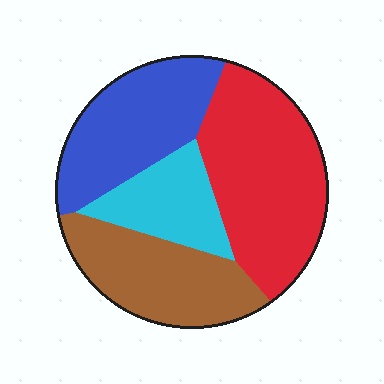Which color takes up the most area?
Red, at roughly 35%.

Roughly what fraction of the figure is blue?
Blue takes up between a sixth and a third of the figure.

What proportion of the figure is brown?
Brown covers 24% of the figure.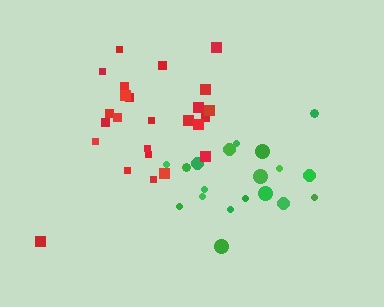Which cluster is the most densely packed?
Green.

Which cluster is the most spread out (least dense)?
Red.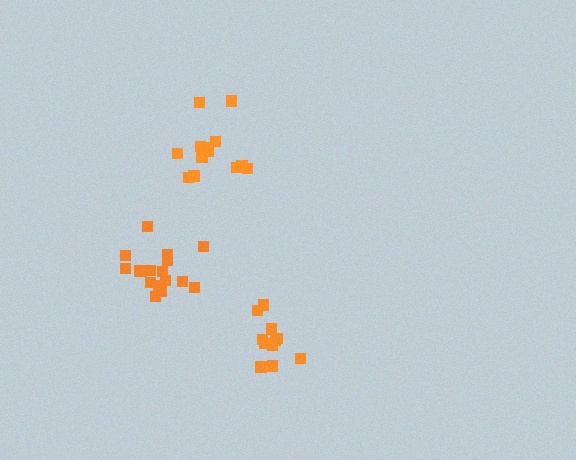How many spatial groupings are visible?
There are 3 spatial groupings.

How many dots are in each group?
Group 1: 16 dots, Group 2: 14 dots, Group 3: 11 dots (41 total).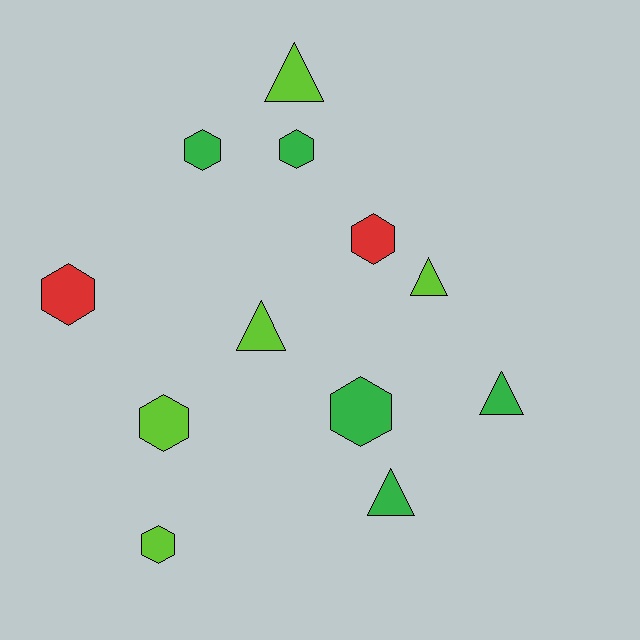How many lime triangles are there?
There are 3 lime triangles.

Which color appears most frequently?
Green, with 5 objects.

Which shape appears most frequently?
Hexagon, with 7 objects.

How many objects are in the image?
There are 12 objects.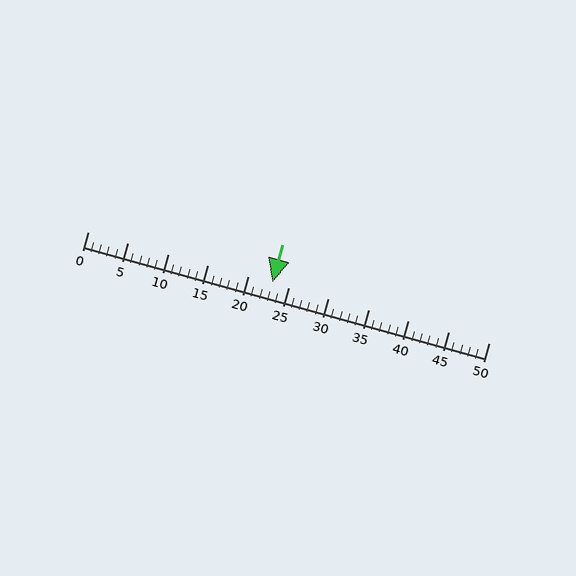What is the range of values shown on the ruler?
The ruler shows values from 0 to 50.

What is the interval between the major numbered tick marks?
The major tick marks are spaced 5 units apart.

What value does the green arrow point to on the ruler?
The green arrow points to approximately 23.